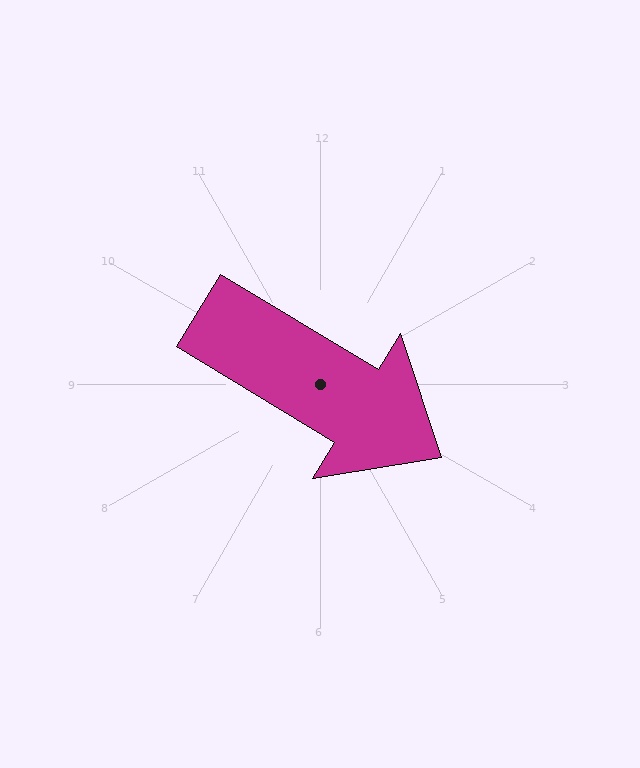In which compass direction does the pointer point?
Southeast.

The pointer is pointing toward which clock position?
Roughly 4 o'clock.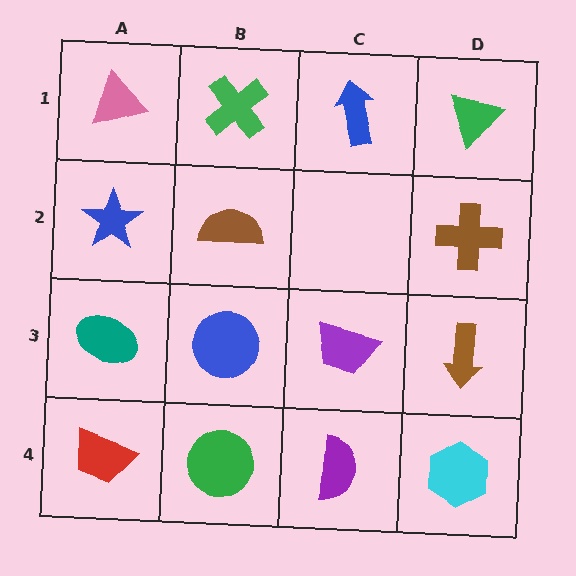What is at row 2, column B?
A brown semicircle.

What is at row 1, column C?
A blue arrow.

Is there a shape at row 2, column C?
No, that cell is empty.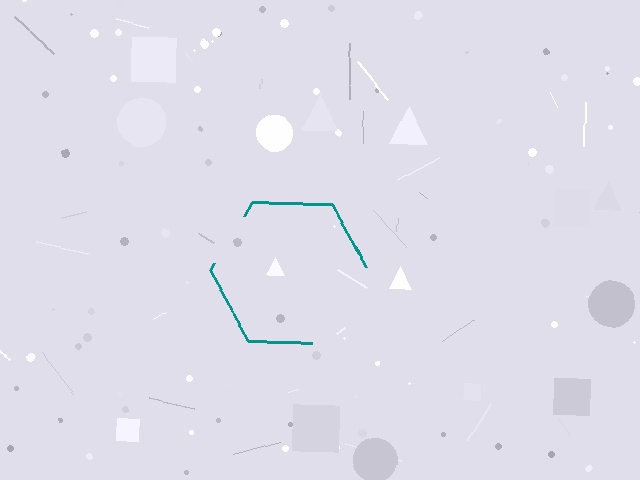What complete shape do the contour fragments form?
The contour fragments form a hexagon.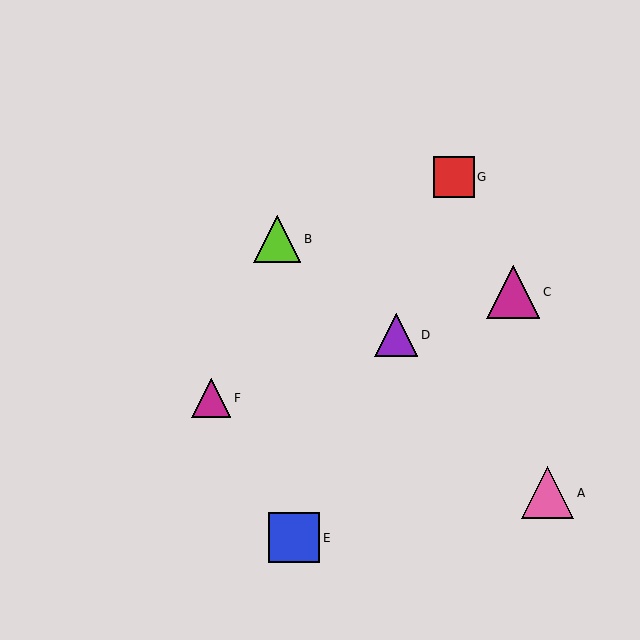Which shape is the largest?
The magenta triangle (labeled C) is the largest.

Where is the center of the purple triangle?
The center of the purple triangle is at (396, 335).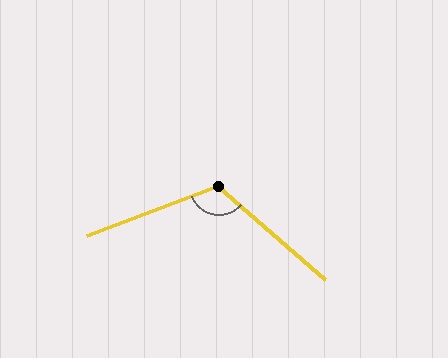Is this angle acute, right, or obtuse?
It is obtuse.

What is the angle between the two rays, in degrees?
Approximately 118 degrees.